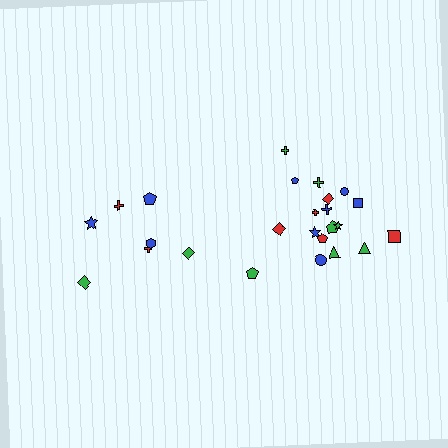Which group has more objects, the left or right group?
The right group.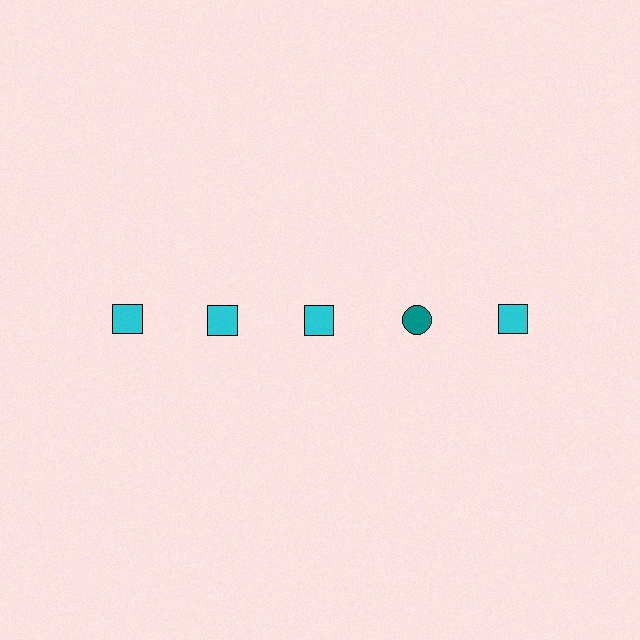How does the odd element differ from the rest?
It differs in both color (teal instead of cyan) and shape (circle instead of square).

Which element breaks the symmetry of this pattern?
The teal circle in the top row, second from right column breaks the symmetry. All other shapes are cyan squares.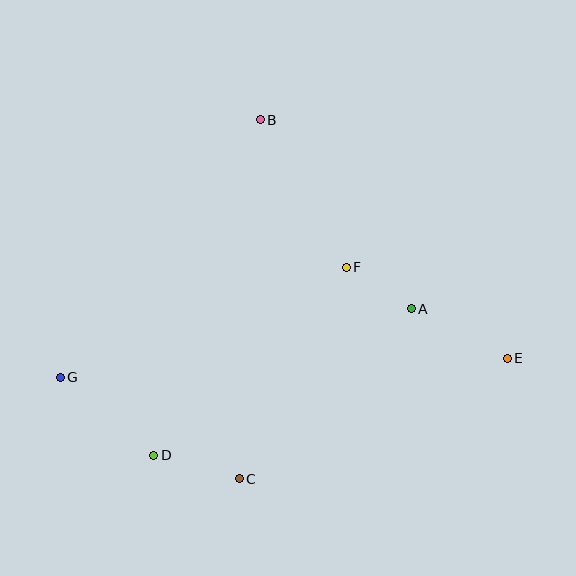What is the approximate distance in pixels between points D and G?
The distance between D and G is approximately 122 pixels.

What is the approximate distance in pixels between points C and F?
The distance between C and F is approximately 237 pixels.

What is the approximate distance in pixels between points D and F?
The distance between D and F is approximately 269 pixels.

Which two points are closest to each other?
Points A and F are closest to each other.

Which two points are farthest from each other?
Points E and G are farthest from each other.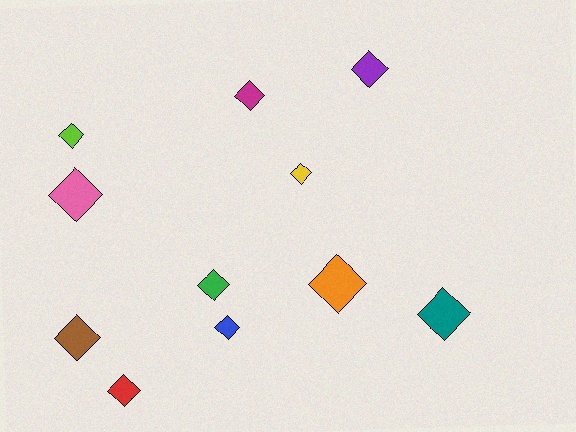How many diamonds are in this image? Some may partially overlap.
There are 11 diamonds.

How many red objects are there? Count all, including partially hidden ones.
There is 1 red object.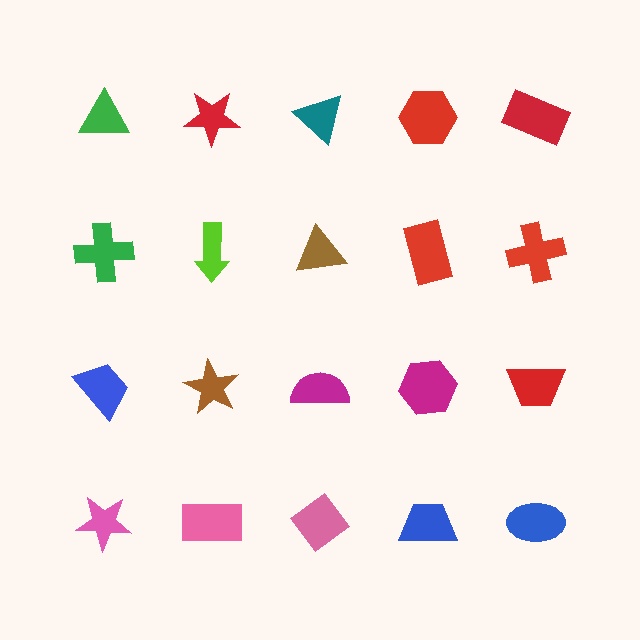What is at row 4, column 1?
A pink star.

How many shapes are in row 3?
5 shapes.